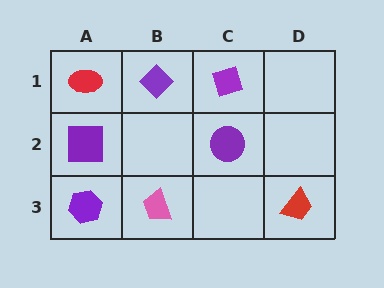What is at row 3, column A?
A purple hexagon.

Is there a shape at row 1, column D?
No, that cell is empty.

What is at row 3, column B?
A pink trapezoid.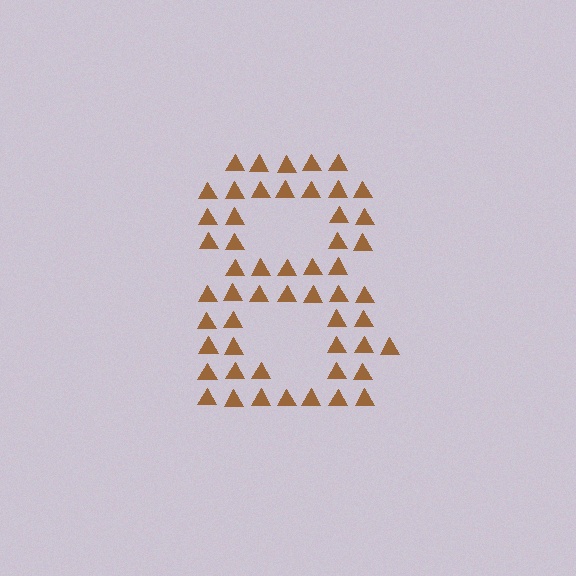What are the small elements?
The small elements are triangles.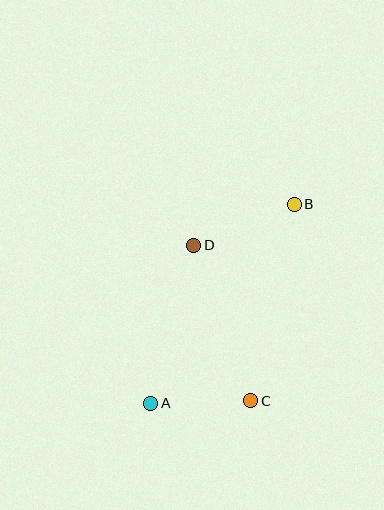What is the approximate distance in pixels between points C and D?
The distance between C and D is approximately 166 pixels.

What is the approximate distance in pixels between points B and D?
The distance between B and D is approximately 109 pixels.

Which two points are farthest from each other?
Points A and B are farthest from each other.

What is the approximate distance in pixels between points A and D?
The distance between A and D is approximately 164 pixels.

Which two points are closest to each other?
Points A and C are closest to each other.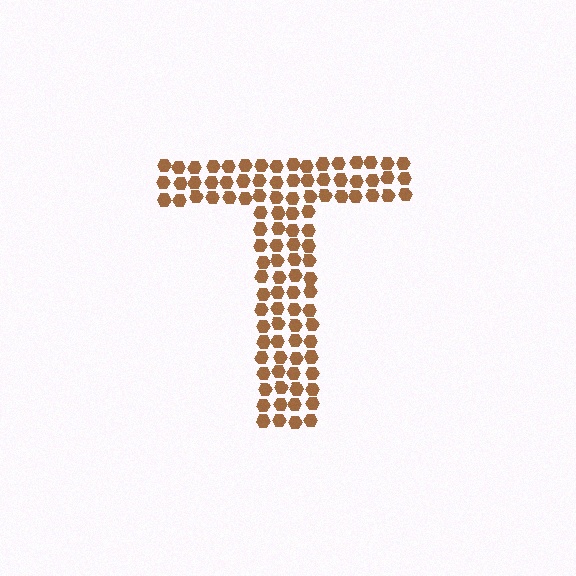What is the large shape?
The large shape is the letter T.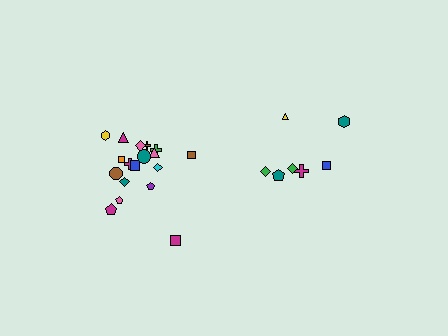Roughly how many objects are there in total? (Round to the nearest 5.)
Roughly 25 objects in total.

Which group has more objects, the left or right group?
The left group.